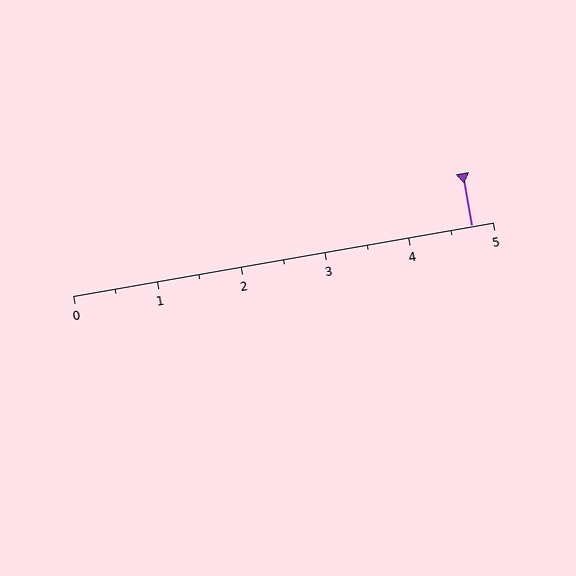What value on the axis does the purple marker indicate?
The marker indicates approximately 4.8.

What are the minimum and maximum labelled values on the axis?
The axis runs from 0 to 5.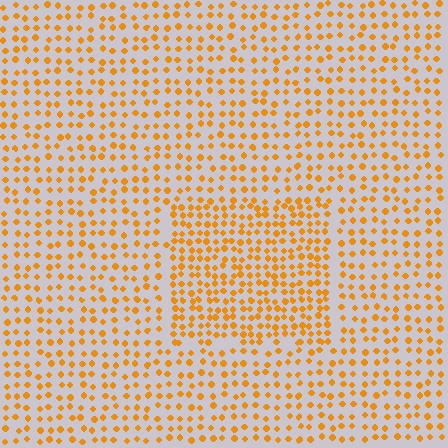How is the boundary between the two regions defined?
The boundary is defined by a change in element density (approximately 1.6x ratio). All elements are the same color, size, and shape.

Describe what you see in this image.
The image contains small orange elements arranged at two different densities. A rectangle-shaped region is visible where the elements are more densely packed than the surrounding area.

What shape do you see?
I see a rectangle.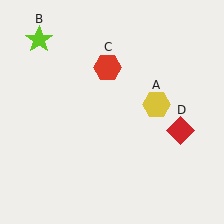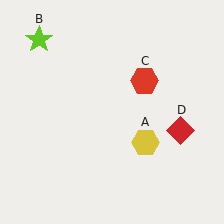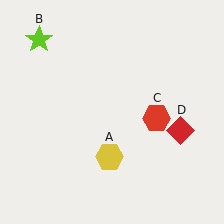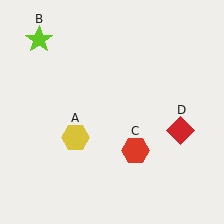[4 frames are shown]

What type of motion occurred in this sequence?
The yellow hexagon (object A), red hexagon (object C) rotated clockwise around the center of the scene.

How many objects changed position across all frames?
2 objects changed position: yellow hexagon (object A), red hexagon (object C).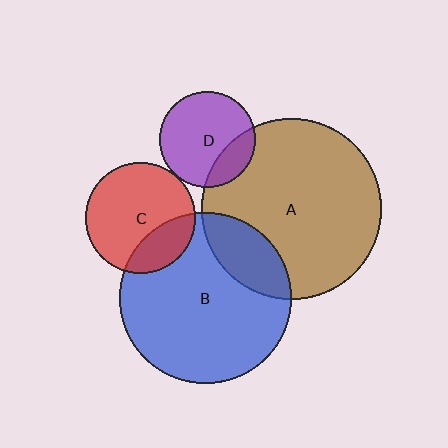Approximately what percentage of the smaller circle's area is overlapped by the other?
Approximately 25%.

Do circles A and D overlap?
Yes.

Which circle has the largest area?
Circle A (brown).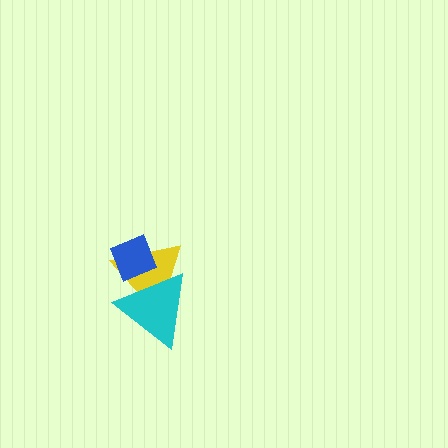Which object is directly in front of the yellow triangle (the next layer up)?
The blue diamond is directly in front of the yellow triangle.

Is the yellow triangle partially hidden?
Yes, it is partially covered by another shape.